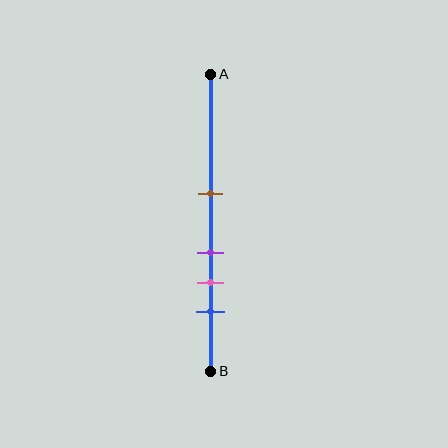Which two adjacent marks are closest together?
The purple and pink marks are the closest adjacent pair.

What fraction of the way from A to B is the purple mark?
The purple mark is approximately 60% (0.6) of the way from A to B.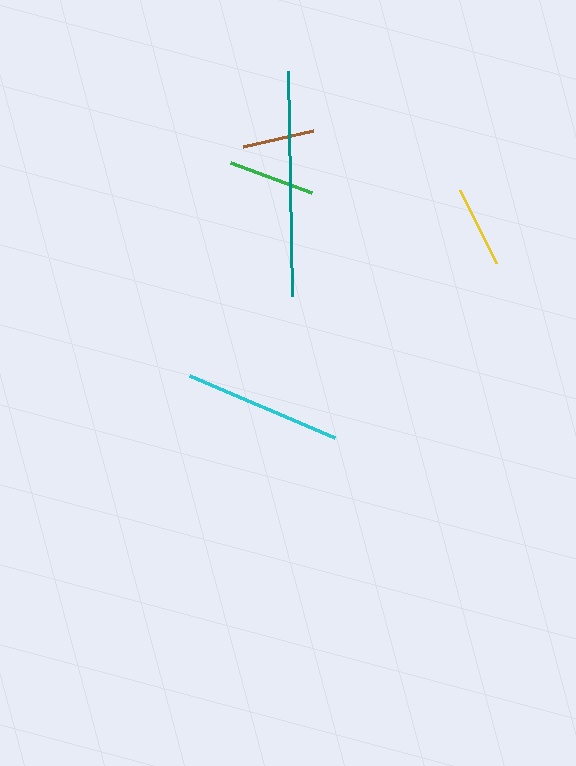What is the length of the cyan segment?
The cyan segment is approximately 158 pixels long.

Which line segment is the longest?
The teal line is the longest at approximately 225 pixels.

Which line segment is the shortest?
The brown line is the shortest at approximately 71 pixels.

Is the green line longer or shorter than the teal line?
The teal line is longer than the green line.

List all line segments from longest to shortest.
From longest to shortest: teal, cyan, green, yellow, brown.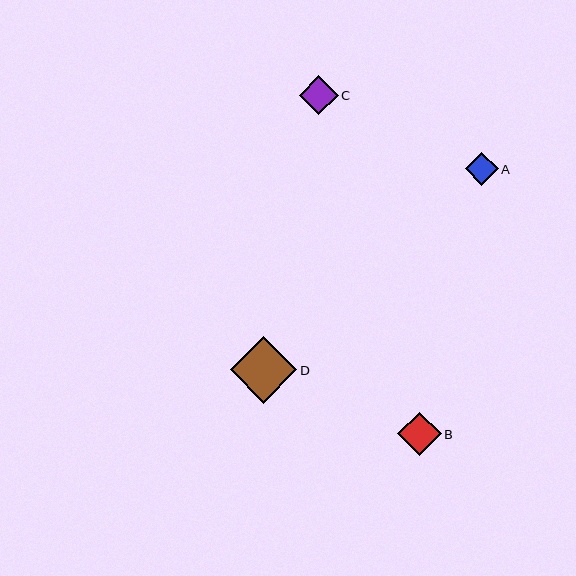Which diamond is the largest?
Diamond D is the largest with a size of approximately 67 pixels.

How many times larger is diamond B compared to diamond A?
Diamond B is approximately 1.3 times the size of diamond A.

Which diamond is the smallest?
Diamond A is the smallest with a size of approximately 33 pixels.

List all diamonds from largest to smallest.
From largest to smallest: D, B, C, A.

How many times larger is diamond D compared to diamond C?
Diamond D is approximately 1.7 times the size of diamond C.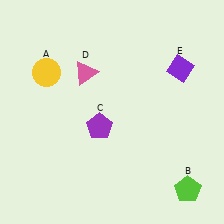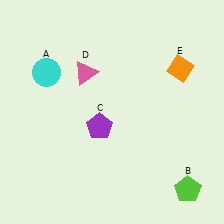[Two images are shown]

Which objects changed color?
A changed from yellow to cyan. E changed from purple to orange.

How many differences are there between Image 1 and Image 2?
There are 2 differences between the two images.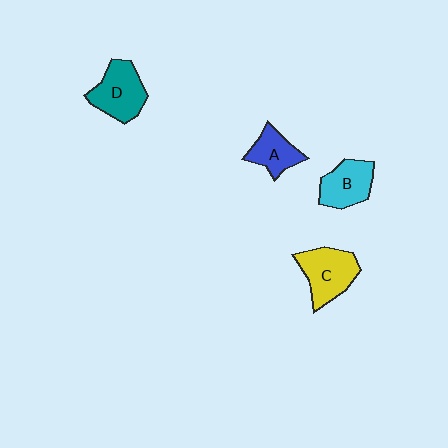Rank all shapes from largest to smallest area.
From largest to smallest: C (yellow), D (teal), B (cyan), A (blue).